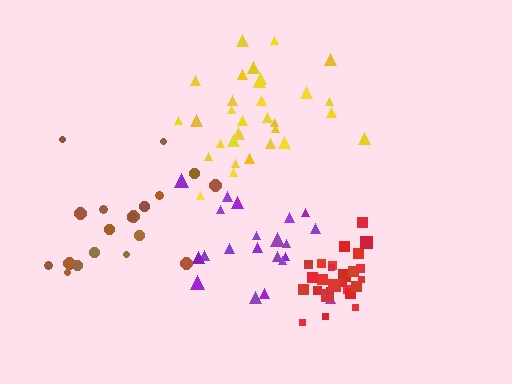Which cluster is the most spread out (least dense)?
Brown.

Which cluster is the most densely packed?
Red.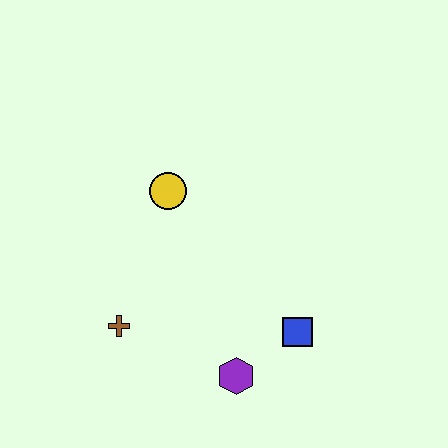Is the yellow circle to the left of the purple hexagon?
Yes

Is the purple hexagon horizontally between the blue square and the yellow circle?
Yes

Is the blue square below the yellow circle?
Yes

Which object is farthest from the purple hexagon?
The yellow circle is farthest from the purple hexagon.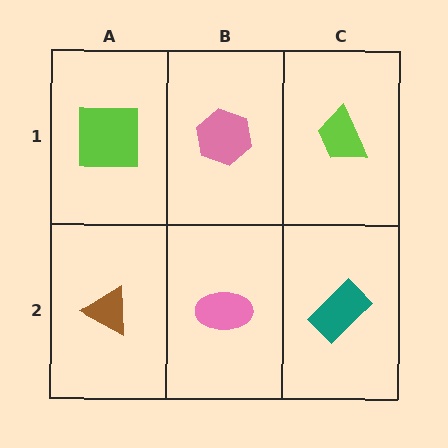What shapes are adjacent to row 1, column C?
A teal rectangle (row 2, column C), a pink hexagon (row 1, column B).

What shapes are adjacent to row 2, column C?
A lime trapezoid (row 1, column C), a pink ellipse (row 2, column B).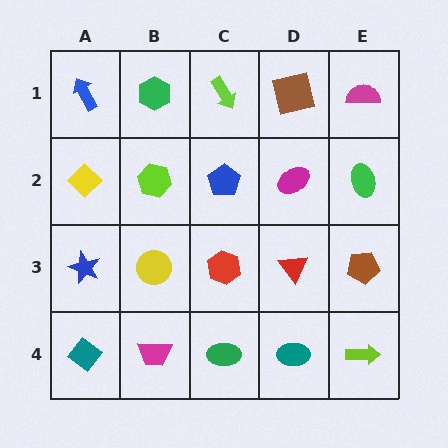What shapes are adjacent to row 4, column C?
A red hexagon (row 3, column C), a magenta trapezoid (row 4, column B), a teal ellipse (row 4, column D).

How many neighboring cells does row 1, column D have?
3.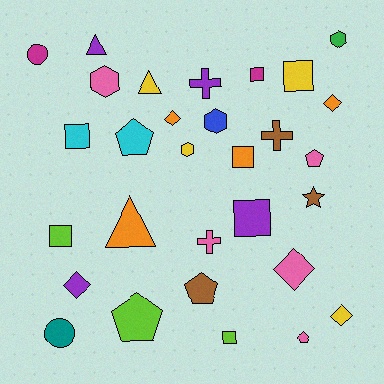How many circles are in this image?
There are 2 circles.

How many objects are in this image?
There are 30 objects.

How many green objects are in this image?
There is 1 green object.